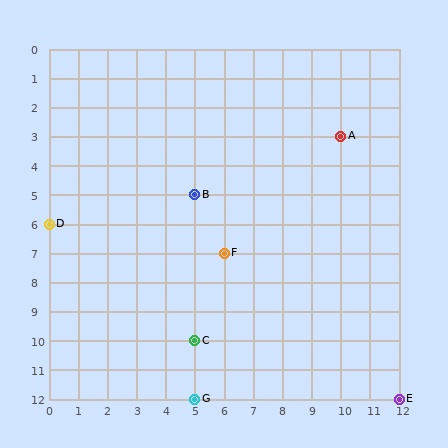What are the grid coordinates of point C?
Point C is at grid coordinates (5, 10).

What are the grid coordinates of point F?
Point F is at grid coordinates (6, 7).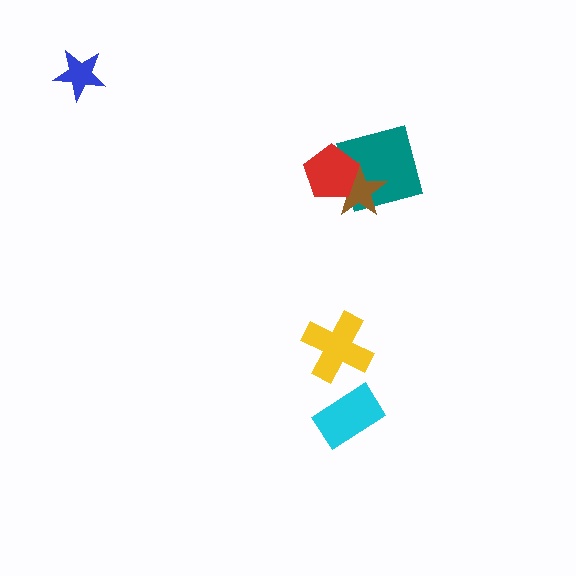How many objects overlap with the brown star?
2 objects overlap with the brown star.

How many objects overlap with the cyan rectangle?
0 objects overlap with the cyan rectangle.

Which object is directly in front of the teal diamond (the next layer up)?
The brown star is directly in front of the teal diamond.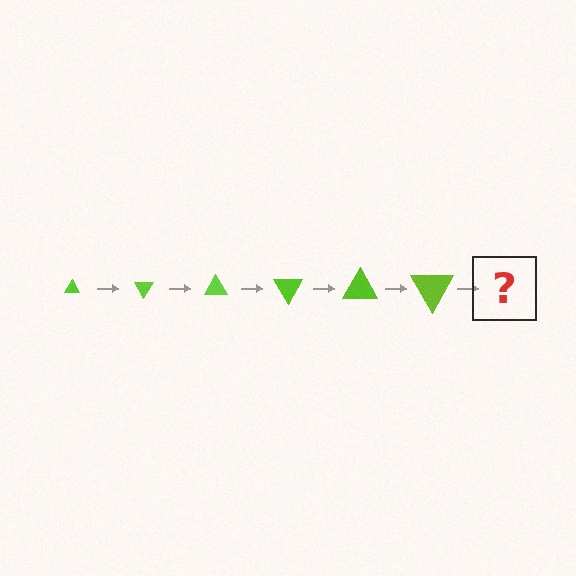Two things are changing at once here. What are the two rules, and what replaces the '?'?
The two rules are that the triangle grows larger each step and it rotates 60 degrees each step. The '?' should be a triangle, larger than the previous one and rotated 360 degrees from the start.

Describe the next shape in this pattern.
It should be a triangle, larger than the previous one and rotated 360 degrees from the start.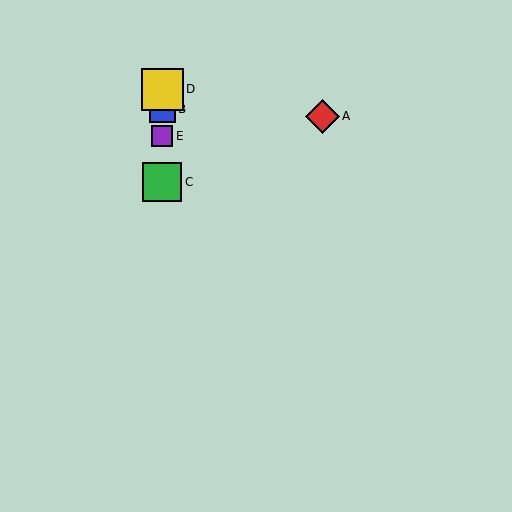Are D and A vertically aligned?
No, D is at x≈162 and A is at x≈322.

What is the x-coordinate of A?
Object A is at x≈322.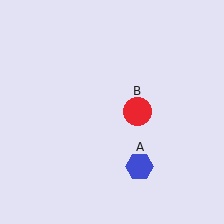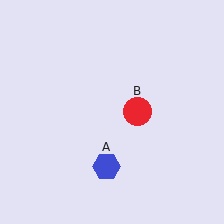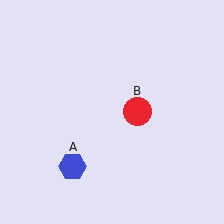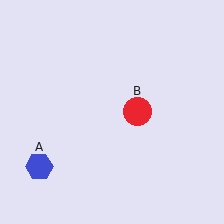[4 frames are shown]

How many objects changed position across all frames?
1 object changed position: blue hexagon (object A).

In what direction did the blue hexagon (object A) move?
The blue hexagon (object A) moved left.